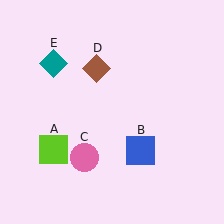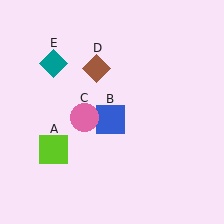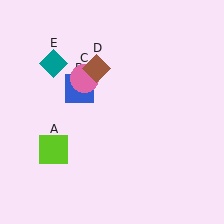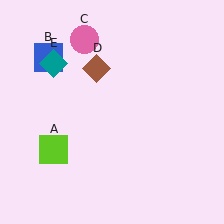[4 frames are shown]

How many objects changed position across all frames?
2 objects changed position: blue square (object B), pink circle (object C).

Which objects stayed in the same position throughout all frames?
Lime square (object A) and brown diamond (object D) and teal diamond (object E) remained stationary.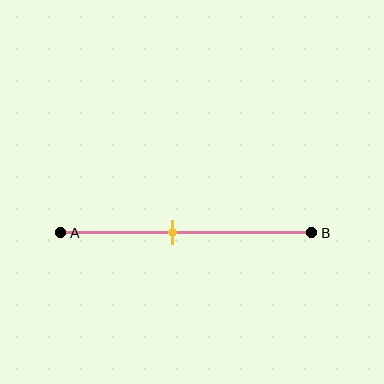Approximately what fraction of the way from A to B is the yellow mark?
The yellow mark is approximately 45% of the way from A to B.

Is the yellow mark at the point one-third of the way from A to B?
No, the mark is at about 45% from A, not at the 33% one-third point.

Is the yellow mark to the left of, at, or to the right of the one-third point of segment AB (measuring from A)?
The yellow mark is to the right of the one-third point of segment AB.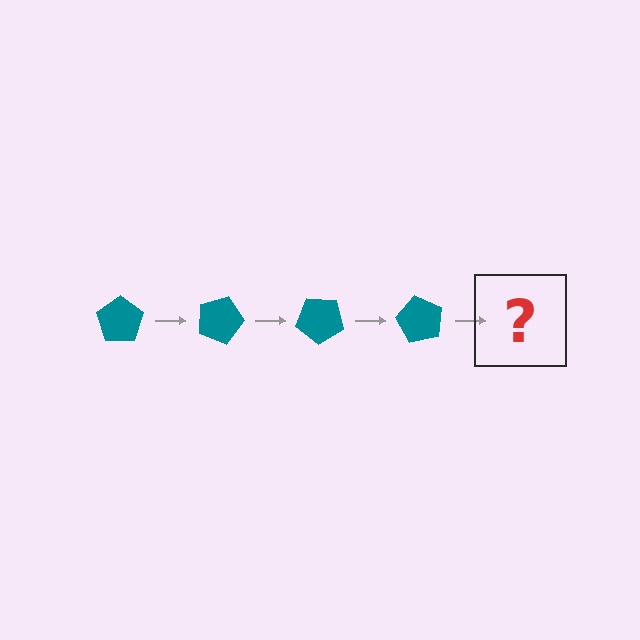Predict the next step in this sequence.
The next step is a teal pentagon rotated 80 degrees.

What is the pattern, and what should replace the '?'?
The pattern is that the pentagon rotates 20 degrees each step. The '?' should be a teal pentagon rotated 80 degrees.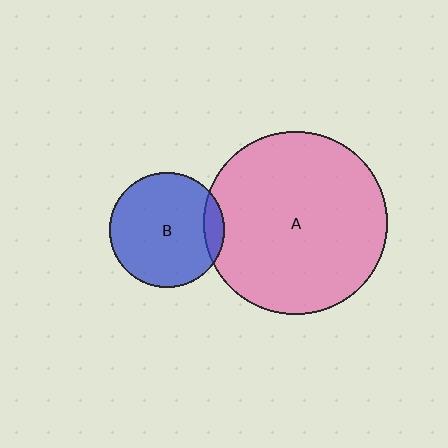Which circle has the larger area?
Circle A (pink).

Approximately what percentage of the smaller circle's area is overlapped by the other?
Approximately 10%.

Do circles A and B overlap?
Yes.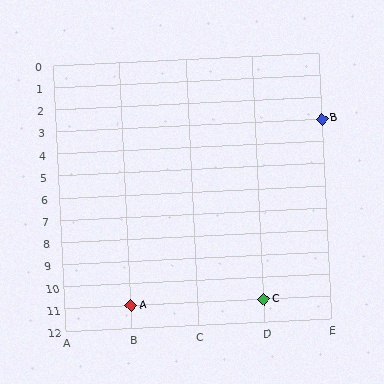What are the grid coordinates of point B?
Point B is at grid coordinates (E, 3).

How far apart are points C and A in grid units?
Points C and A are 2 columns apart.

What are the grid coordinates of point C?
Point C is at grid coordinates (D, 11).